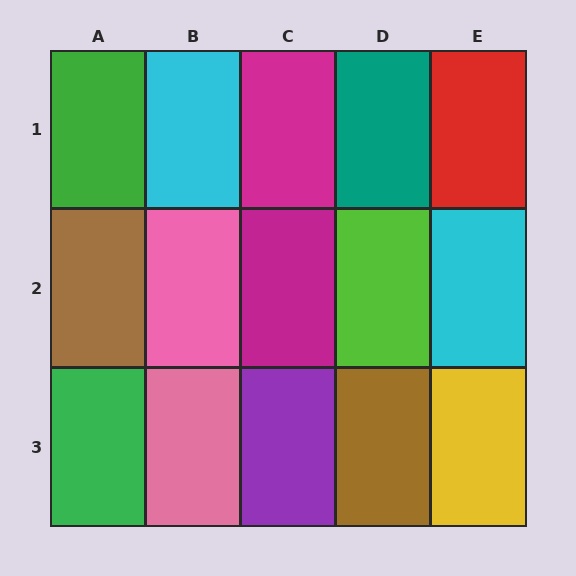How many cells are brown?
2 cells are brown.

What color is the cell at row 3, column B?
Pink.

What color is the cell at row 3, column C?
Purple.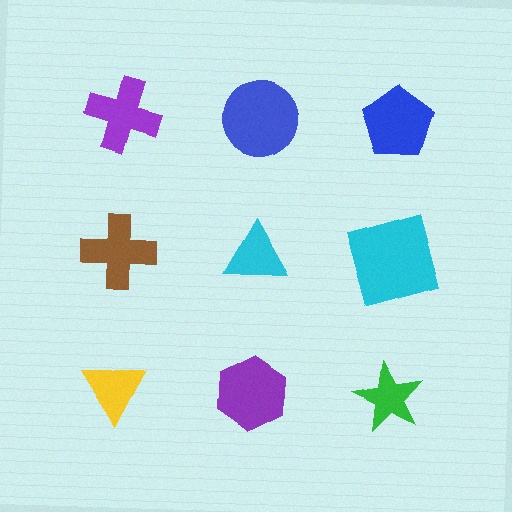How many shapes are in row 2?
3 shapes.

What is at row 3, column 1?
A yellow triangle.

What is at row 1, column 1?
A purple cross.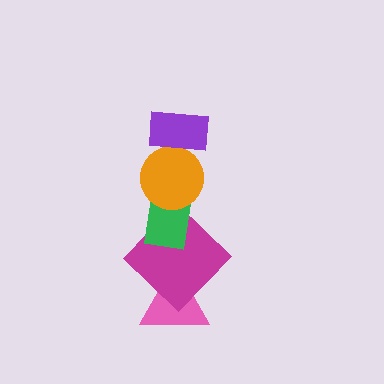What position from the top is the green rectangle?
The green rectangle is 3rd from the top.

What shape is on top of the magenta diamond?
The green rectangle is on top of the magenta diamond.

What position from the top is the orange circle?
The orange circle is 2nd from the top.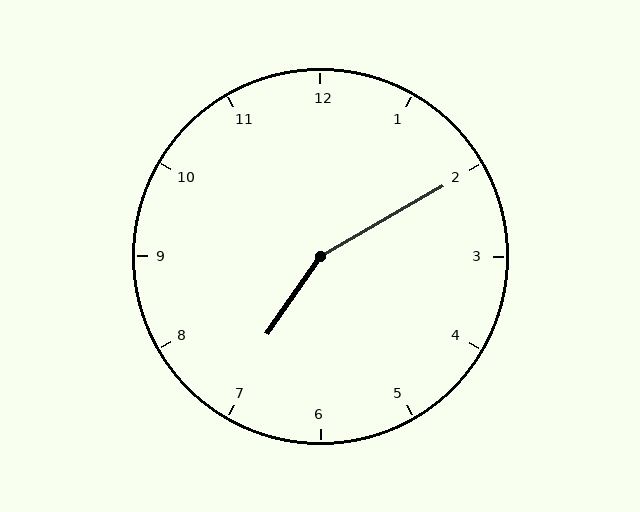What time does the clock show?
7:10.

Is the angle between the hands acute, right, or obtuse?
It is obtuse.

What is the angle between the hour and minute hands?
Approximately 155 degrees.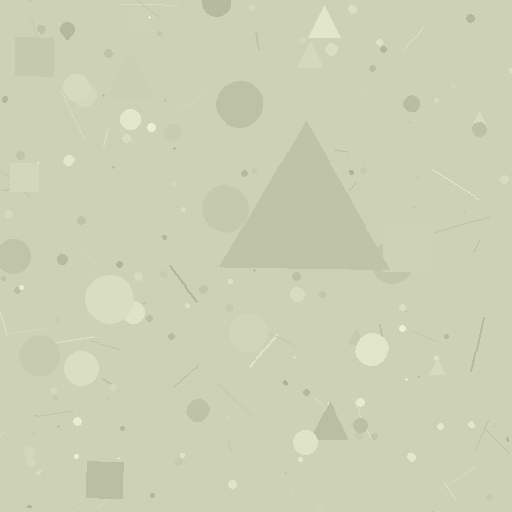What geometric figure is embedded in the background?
A triangle is embedded in the background.